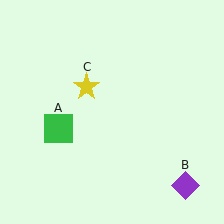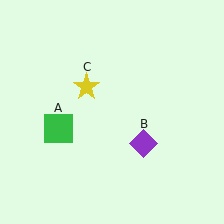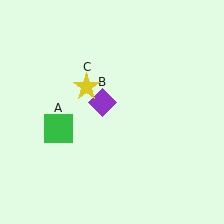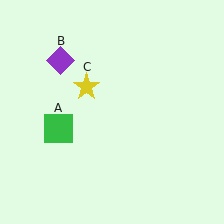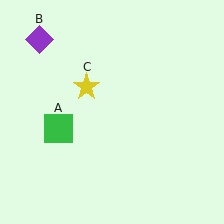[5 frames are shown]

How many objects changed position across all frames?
1 object changed position: purple diamond (object B).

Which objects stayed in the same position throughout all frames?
Green square (object A) and yellow star (object C) remained stationary.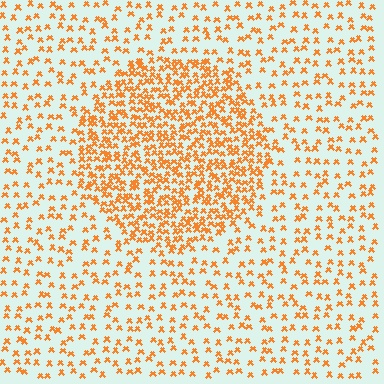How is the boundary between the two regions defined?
The boundary is defined by a change in element density (approximately 2.4x ratio). All elements are the same color, size, and shape.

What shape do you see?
I see a circle.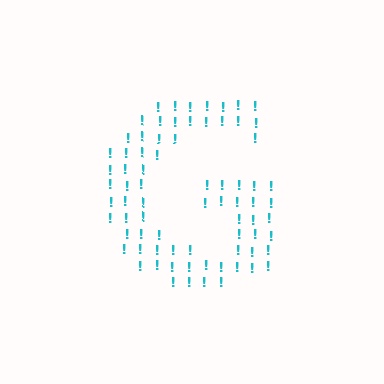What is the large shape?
The large shape is the letter G.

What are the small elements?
The small elements are exclamation marks.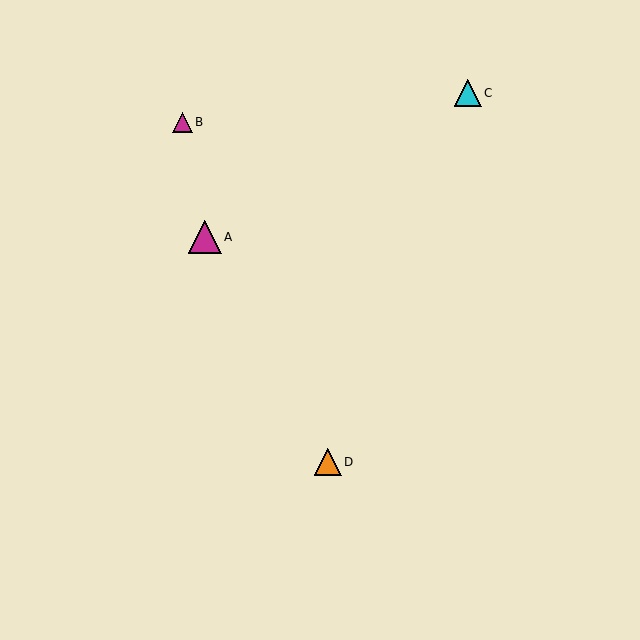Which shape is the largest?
The magenta triangle (labeled A) is the largest.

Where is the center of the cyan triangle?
The center of the cyan triangle is at (468, 93).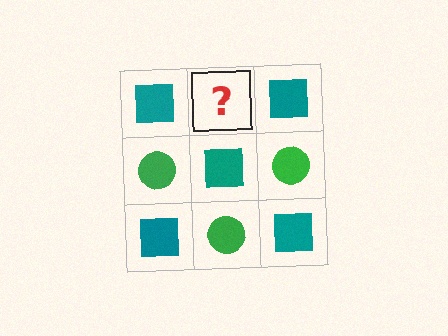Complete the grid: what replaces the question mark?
The question mark should be replaced with a green circle.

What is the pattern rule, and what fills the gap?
The rule is that it alternates teal square and green circle in a checkerboard pattern. The gap should be filled with a green circle.